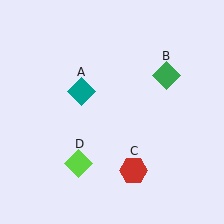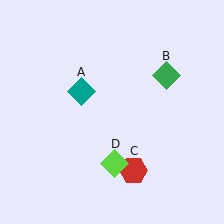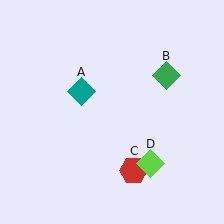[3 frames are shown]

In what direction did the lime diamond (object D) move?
The lime diamond (object D) moved right.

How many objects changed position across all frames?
1 object changed position: lime diamond (object D).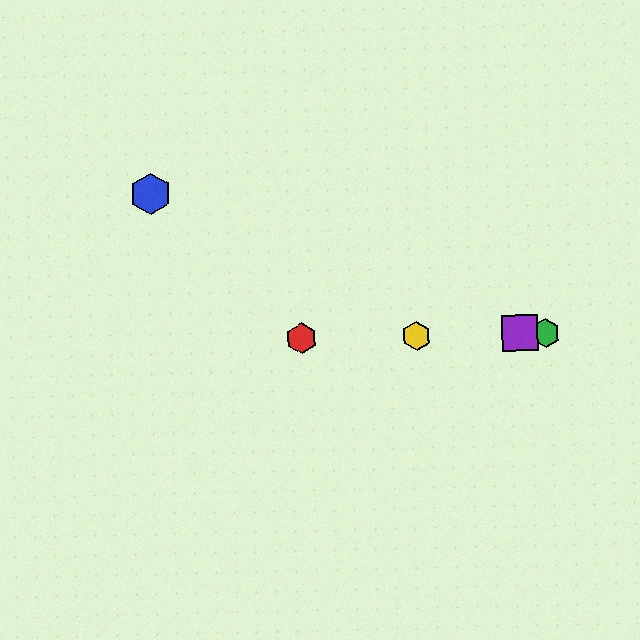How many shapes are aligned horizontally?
4 shapes (the red hexagon, the green hexagon, the yellow hexagon, the purple square) are aligned horizontally.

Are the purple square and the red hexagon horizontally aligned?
Yes, both are at y≈333.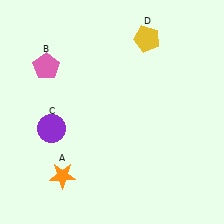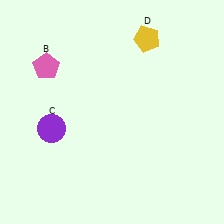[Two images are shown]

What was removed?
The orange star (A) was removed in Image 2.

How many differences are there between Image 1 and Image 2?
There is 1 difference between the two images.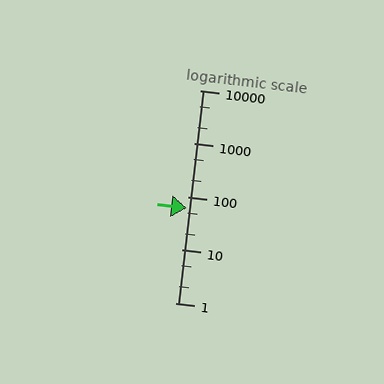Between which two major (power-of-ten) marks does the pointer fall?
The pointer is between 10 and 100.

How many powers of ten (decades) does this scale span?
The scale spans 4 decades, from 1 to 10000.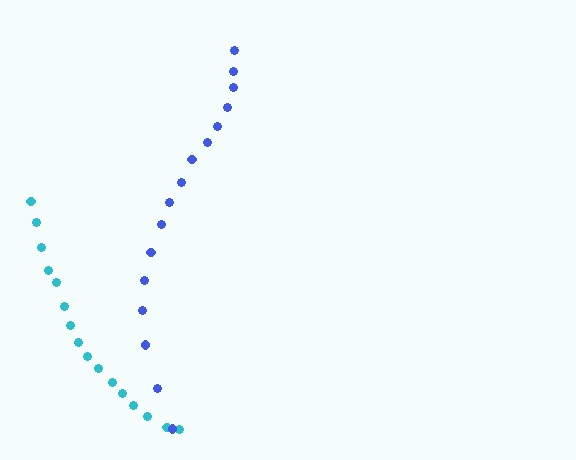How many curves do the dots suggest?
There are 2 distinct paths.